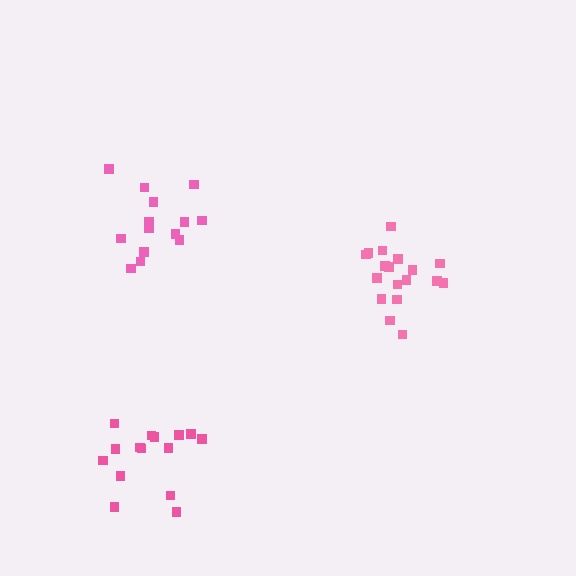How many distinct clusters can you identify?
There are 3 distinct clusters.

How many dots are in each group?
Group 1: 18 dots, Group 2: 15 dots, Group 3: 14 dots (47 total).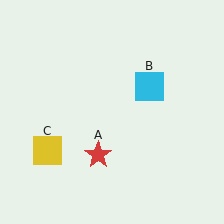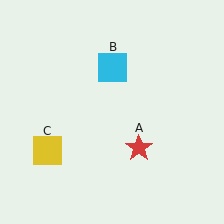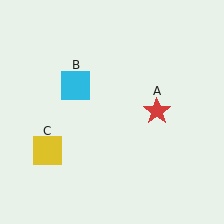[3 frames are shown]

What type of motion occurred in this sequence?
The red star (object A), cyan square (object B) rotated counterclockwise around the center of the scene.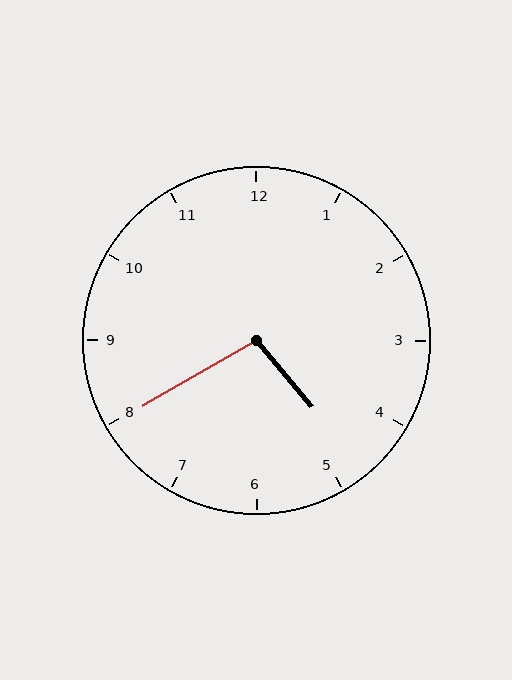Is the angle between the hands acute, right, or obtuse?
It is obtuse.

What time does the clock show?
4:40.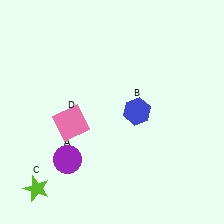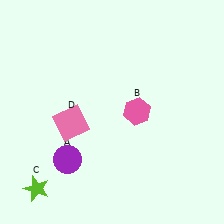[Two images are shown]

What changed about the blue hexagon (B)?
In Image 1, B is blue. In Image 2, it changed to pink.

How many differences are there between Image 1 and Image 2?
There is 1 difference between the two images.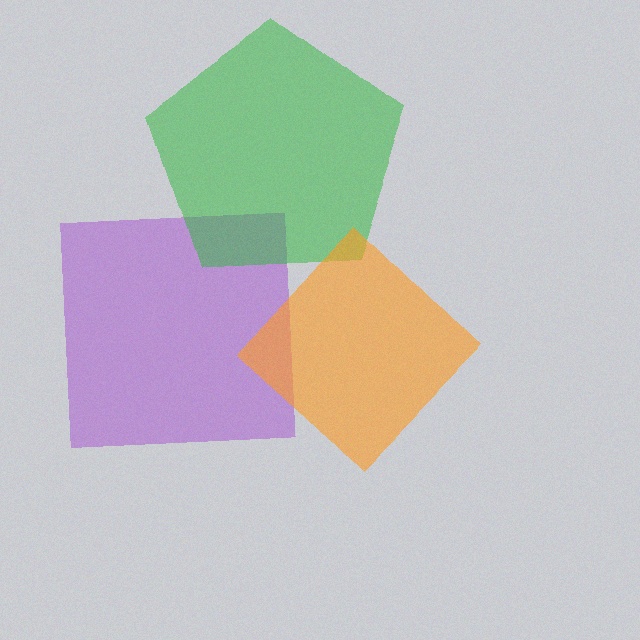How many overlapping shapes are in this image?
There are 3 overlapping shapes in the image.